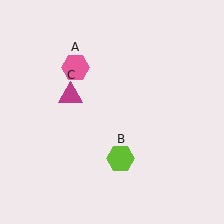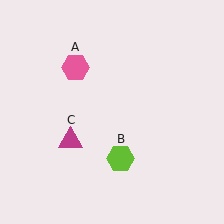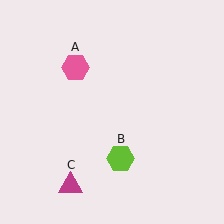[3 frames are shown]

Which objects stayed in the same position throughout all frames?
Pink hexagon (object A) and lime hexagon (object B) remained stationary.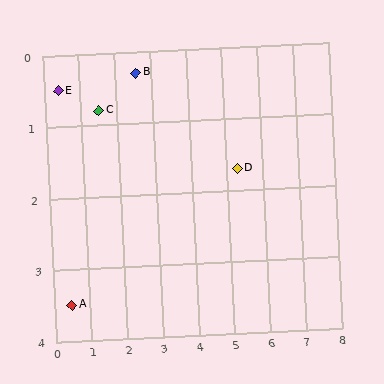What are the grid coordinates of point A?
Point A is at approximately (0.5, 3.5).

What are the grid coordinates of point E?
Point E is at approximately (0.4, 0.5).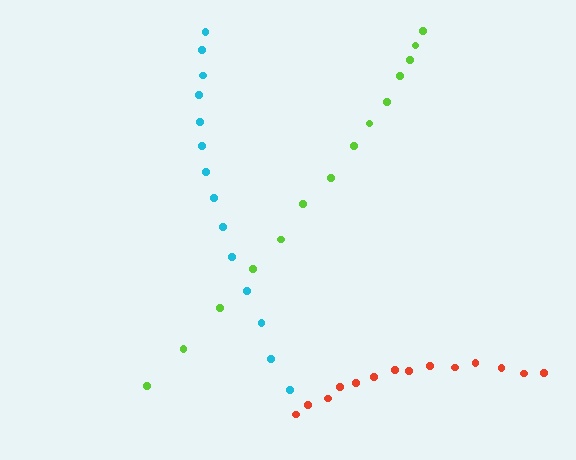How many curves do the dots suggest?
There are 3 distinct paths.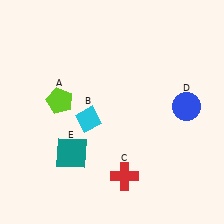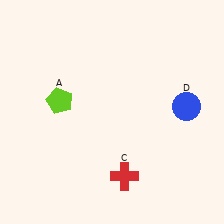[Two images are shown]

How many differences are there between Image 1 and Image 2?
There are 2 differences between the two images.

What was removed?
The cyan diamond (B), the teal square (E) were removed in Image 2.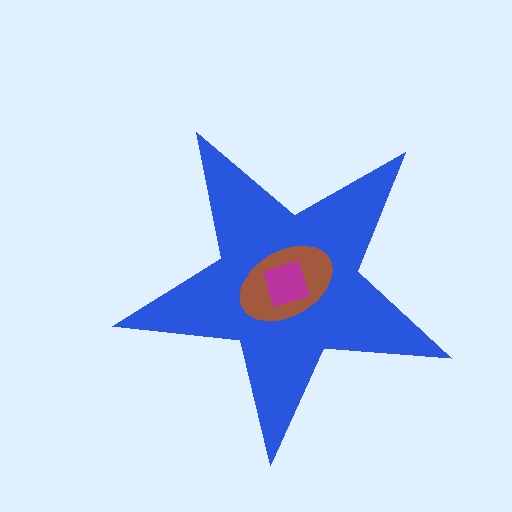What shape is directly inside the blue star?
The brown ellipse.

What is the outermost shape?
The blue star.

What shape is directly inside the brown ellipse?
The magenta diamond.